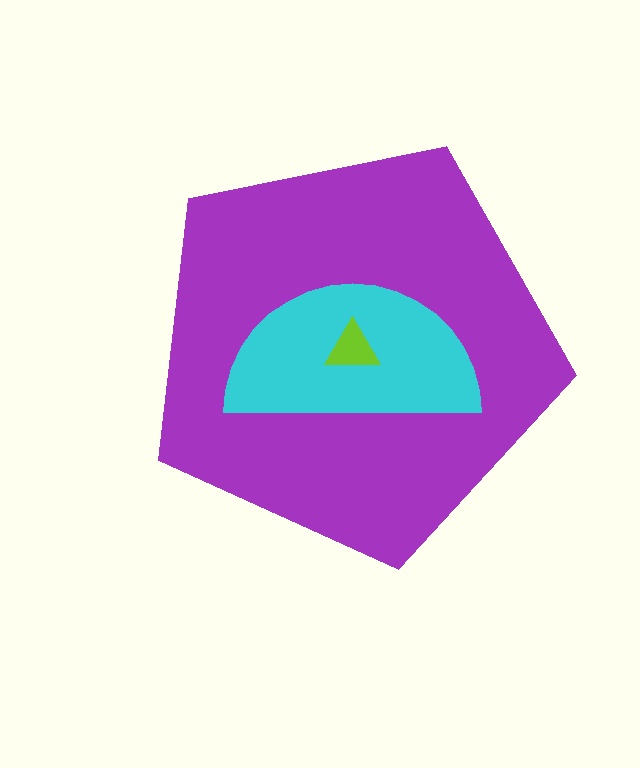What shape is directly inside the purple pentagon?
The cyan semicircle.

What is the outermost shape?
The purple pentagon.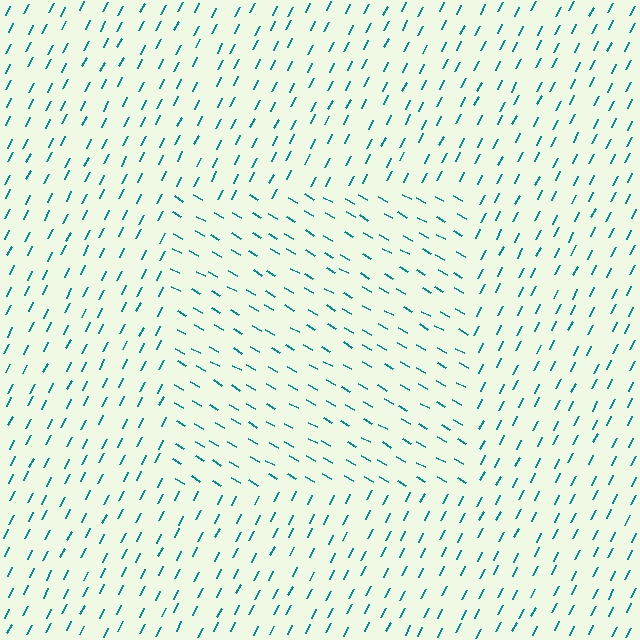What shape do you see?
I see a rectangle.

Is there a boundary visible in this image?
Yes, there is a texture boundary formed by a change in line orientation.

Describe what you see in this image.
The image is filled with small teal line segments. A rectangle region in the image has lines oriented differently from the surrounding lines, creating a visible texture boundary.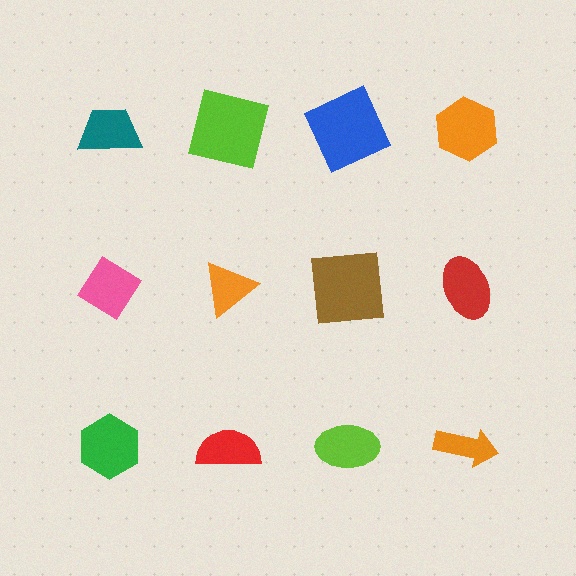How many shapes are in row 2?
4 shapes.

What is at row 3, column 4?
An orange arrow.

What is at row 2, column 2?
An orange triangle.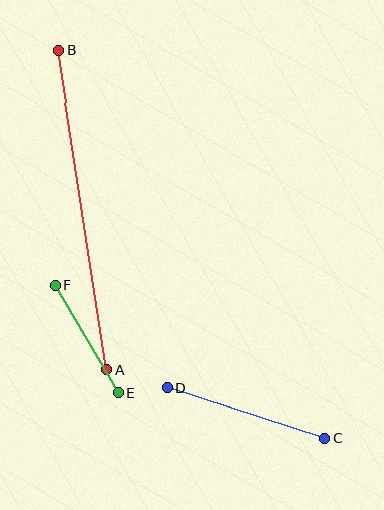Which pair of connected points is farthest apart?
Points A and B are farthest apart.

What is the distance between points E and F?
The distance is approximately 124 pixels.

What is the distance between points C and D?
The distance is approximately 167 pixels.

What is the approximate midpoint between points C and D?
The midpoint is at approximately (246, 413) pixels.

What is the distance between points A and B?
The distance is approximately 323 pixels.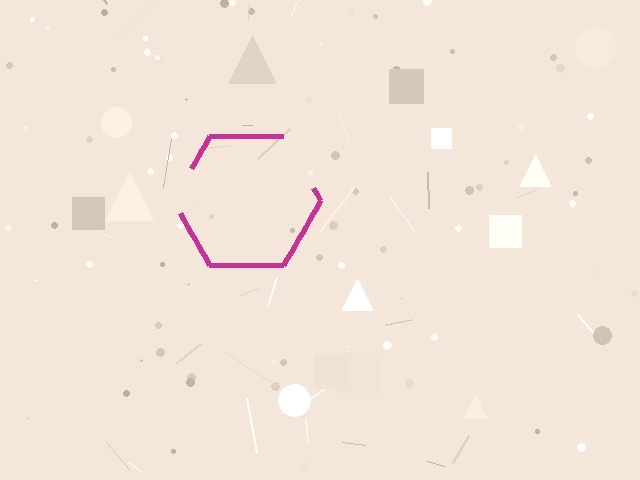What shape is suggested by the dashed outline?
The dashed outline suggests a hexagon.